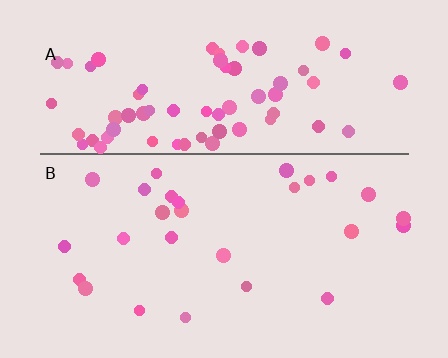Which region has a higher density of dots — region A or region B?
A (the top).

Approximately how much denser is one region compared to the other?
Approximately 2.8× — region A over region B.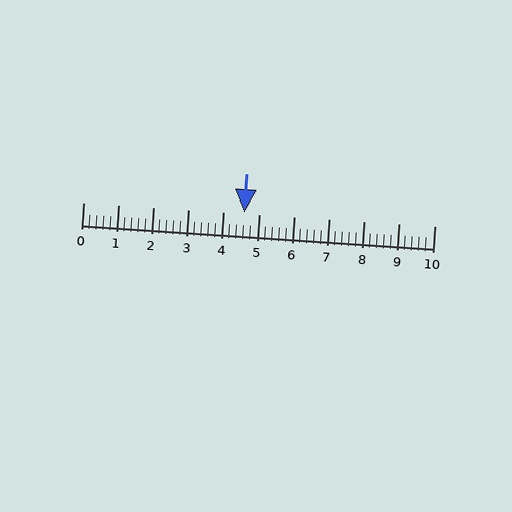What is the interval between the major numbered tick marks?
The major tick marks are spaced 1 units apart.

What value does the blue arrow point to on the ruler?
The blue arrow points to approximately 4.6.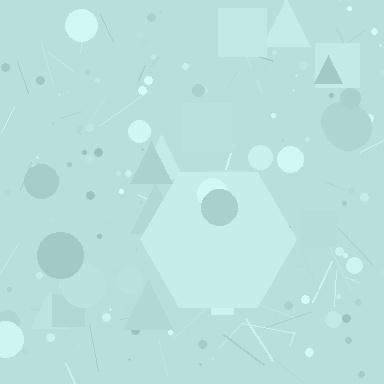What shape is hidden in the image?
A hexagon is hidden in the image.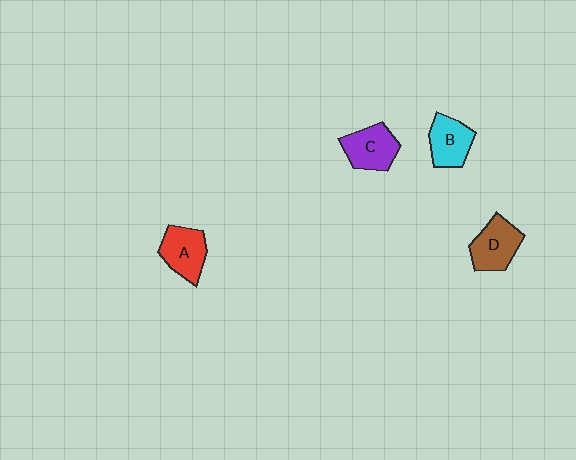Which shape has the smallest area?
Shape B (cyan).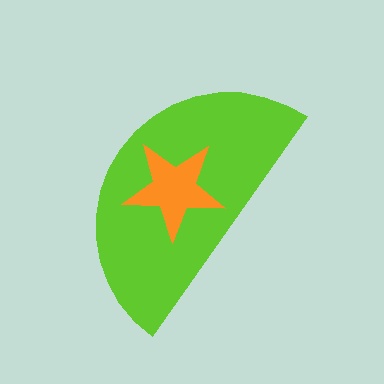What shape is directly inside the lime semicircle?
The orange star.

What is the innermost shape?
The orange star.